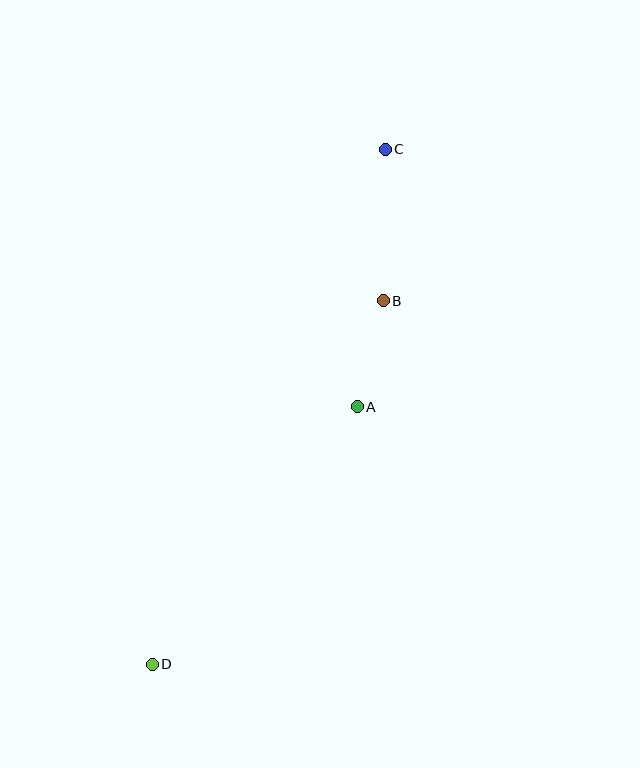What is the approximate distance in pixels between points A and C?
The distance between A and C is approximately 259 pixels.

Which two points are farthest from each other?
Points C and D are farthest from each other.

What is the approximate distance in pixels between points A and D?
The distance between A and D is approximately 329 pixels.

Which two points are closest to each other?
Points A and B are closest to each other.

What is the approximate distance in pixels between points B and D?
The distance between B and D is approximately 431 pixels.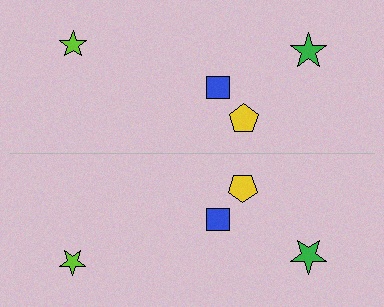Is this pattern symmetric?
Yes, this pattern has bilateral (reflection) symmetry.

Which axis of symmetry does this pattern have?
The pattern has a horizontal axis of symmetry running through the center of the image.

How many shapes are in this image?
There are 8 shapes in this image.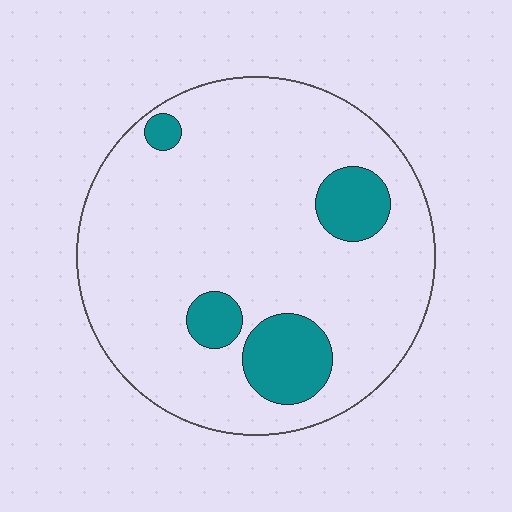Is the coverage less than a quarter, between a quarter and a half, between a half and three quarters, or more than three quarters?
Less than a quarter.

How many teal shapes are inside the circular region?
4.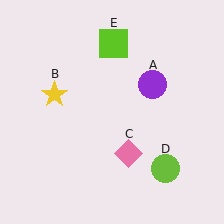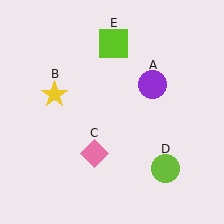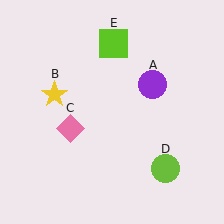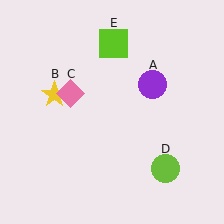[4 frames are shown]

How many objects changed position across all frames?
1 object changed position: pink diamond (object C).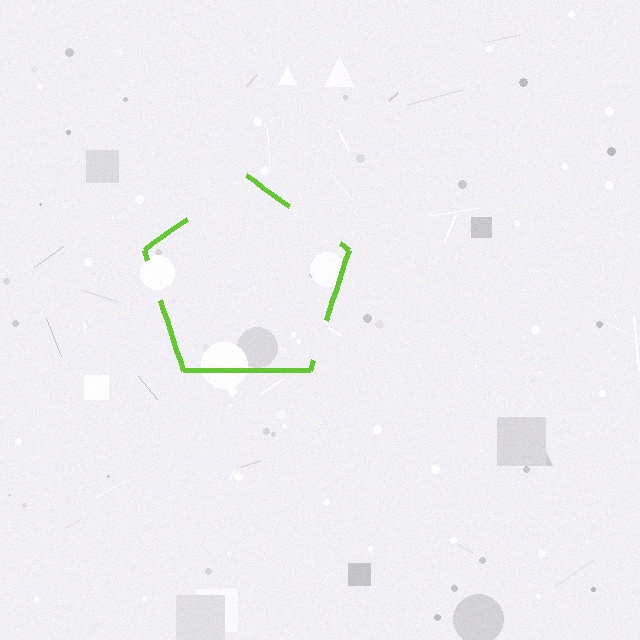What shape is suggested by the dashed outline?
The dashed outline suggests a pentagon.